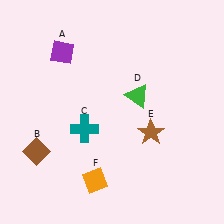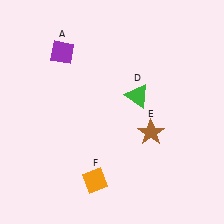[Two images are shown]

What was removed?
The brown diamond (B), the teal cross (C) were removed in Image 2.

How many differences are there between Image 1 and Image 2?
There are 2 differences between the two images.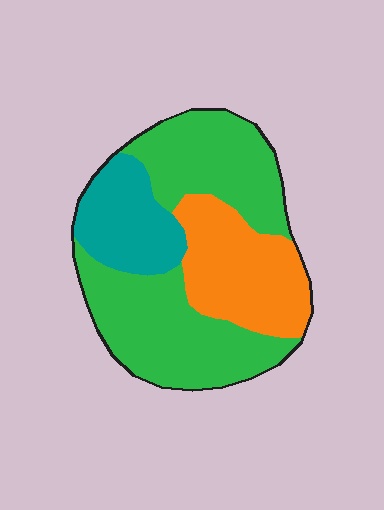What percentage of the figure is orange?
Orange covers around 25% of the figure.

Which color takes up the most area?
Green, at roughly 55%.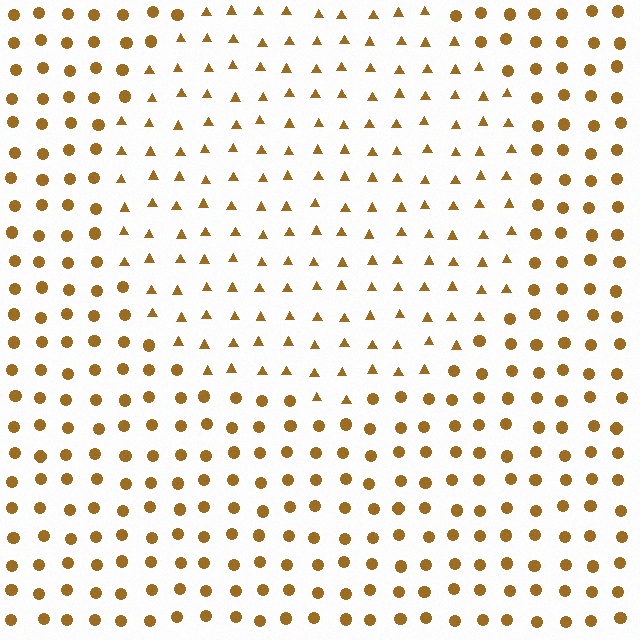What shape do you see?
I see a circle.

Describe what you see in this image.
The image is filled with small brown elements arranged in a uniform grid. A circle-shaped region contains triangles, while the surrounding area contains circles. The boundary is defined purely by the change in element shape.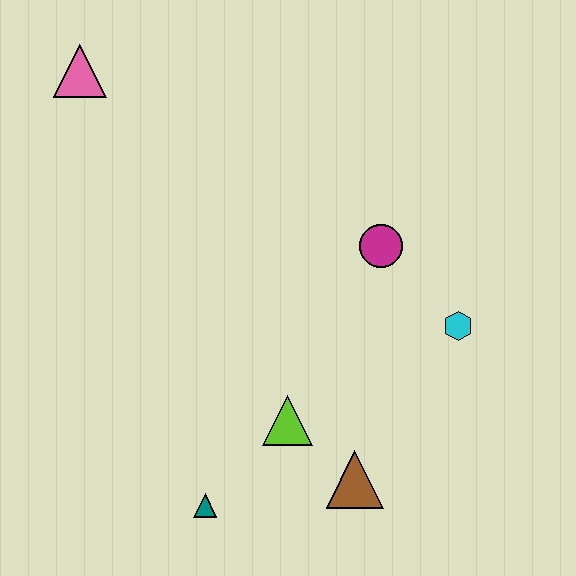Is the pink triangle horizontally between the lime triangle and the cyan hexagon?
No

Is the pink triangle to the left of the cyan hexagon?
Yes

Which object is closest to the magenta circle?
The cyan hexagon is closest to the magenta circle.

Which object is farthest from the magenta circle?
The pink triangle is farthest from the magenta circle.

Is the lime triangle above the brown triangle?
Yes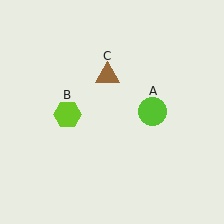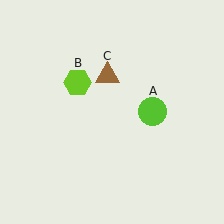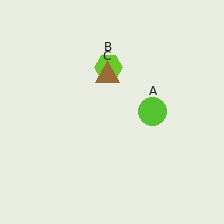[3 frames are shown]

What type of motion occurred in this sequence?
The lime hexagon (object B) rotated clockwise around the center of the scene.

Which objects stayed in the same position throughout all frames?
Lime circle (object A) and brown triangle (object C) remained stationary.